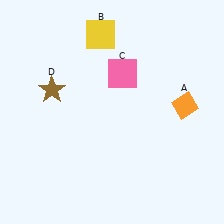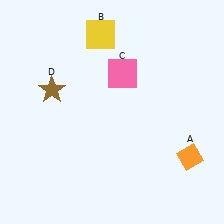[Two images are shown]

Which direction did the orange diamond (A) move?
The orange diamond (A) moved down.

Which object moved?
The orange diamond (A) moved down.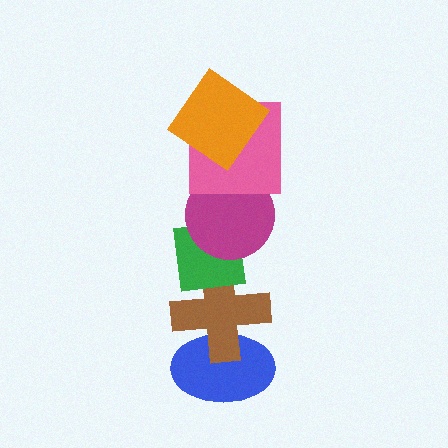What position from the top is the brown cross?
The brown cross is 5th from the top.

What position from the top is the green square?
The green square is 4th from the top.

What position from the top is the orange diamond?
The orange diamond is 1st from the top.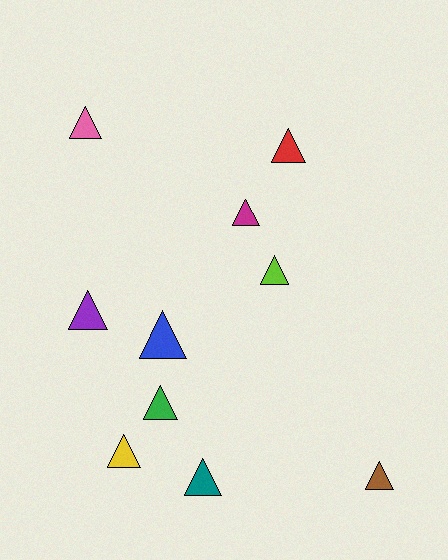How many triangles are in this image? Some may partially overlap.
There are 10 triangles.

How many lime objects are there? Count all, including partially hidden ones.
There is 1 lime object.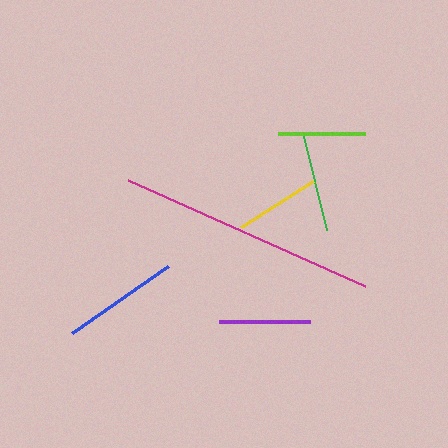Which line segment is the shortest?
The yellow line is the shortest at approximately 85 pixels.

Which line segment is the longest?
The magenta line is the longest at approximately 260 pixels.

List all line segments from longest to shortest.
From longest to shortest: magenta, blue, green, purple, lime, yellow.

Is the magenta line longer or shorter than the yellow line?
The magenta line is longer than the yellow line.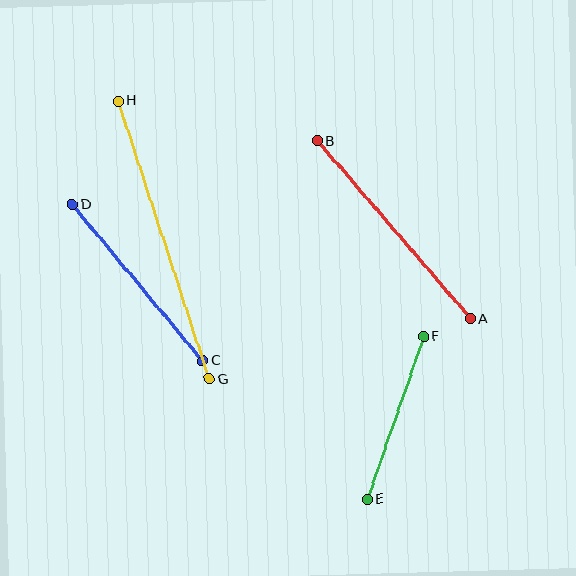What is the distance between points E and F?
The distance is approximately 172 pixels.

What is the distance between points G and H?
The distance is approximately 293 pixels.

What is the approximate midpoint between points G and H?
The midpoint is at approximately (164, 240) pixels.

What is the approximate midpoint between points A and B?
The midpoint is at approximately (394, 230) pixels.